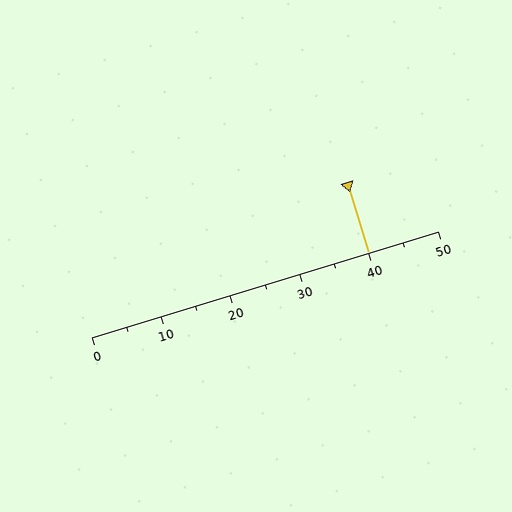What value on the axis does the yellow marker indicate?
The marker indicates approximately 40.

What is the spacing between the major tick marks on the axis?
The major ticks are spaced 10 apart.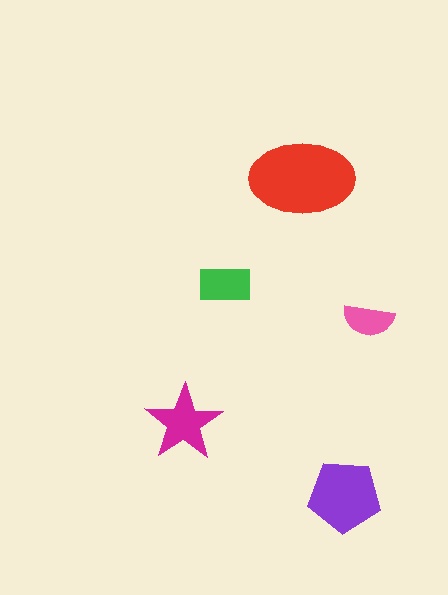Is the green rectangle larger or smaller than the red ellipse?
Smaller.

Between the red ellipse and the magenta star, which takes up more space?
The red ellipse.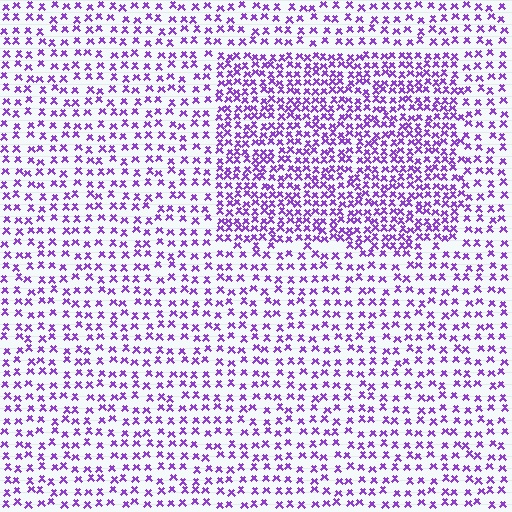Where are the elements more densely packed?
The elements are more densely packed inside the rectangle boundary.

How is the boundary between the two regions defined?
The boundary is defined by a change in element density (approximately 1.9x ratio). All elements are the same color, size, and shape.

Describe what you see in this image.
The image contains small purple elements arranged at two different densities. A rectangle-shaped region is visible where the elements are more densely packed than the surrounding area.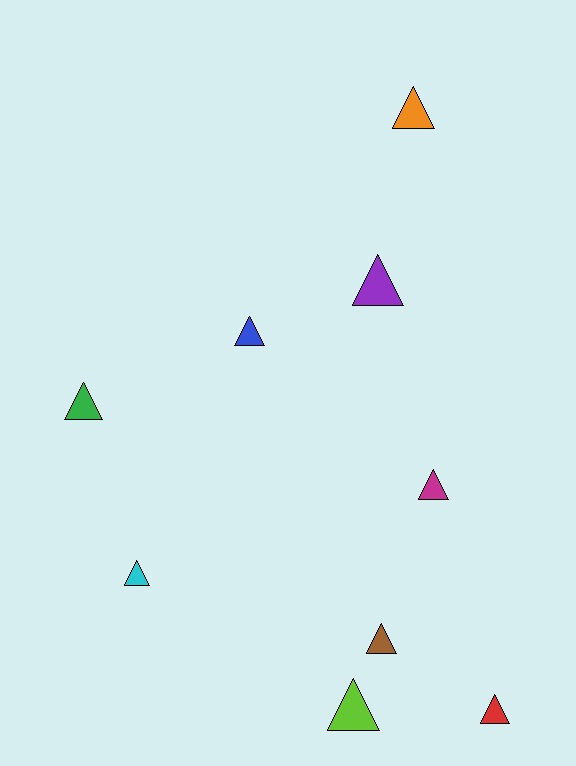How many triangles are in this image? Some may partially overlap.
There are 9 triangles.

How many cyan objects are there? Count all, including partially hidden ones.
There is 1 cyan object.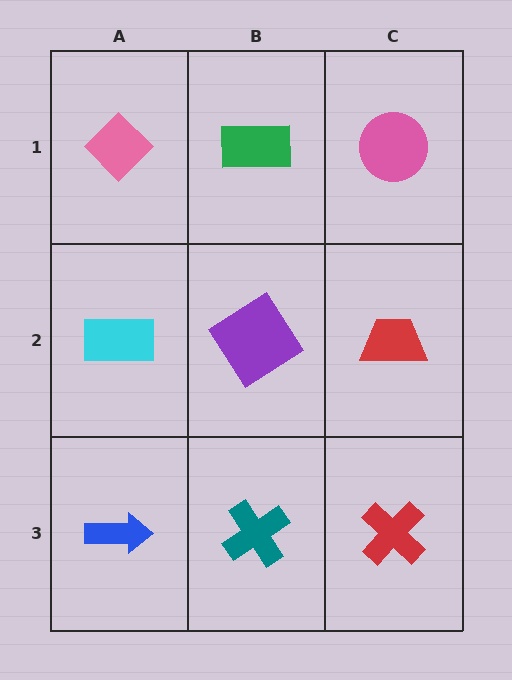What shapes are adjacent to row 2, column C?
A pink circle (row 1, column C), a red cross (row 3, column C), a purple diamond (row 2, column B).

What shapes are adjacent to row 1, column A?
A cyan rectangle (row 2, column A), a green rectangle (row 1, column B).